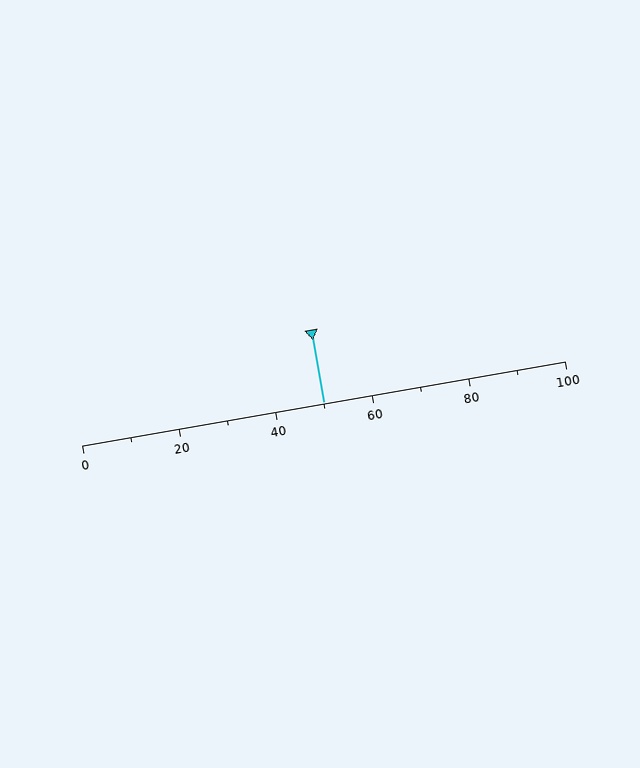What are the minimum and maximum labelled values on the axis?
The axis runs from 0 to 100.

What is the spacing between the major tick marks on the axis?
The major ticks are spaced 20 apart.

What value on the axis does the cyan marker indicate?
The marker indicates approximately 50.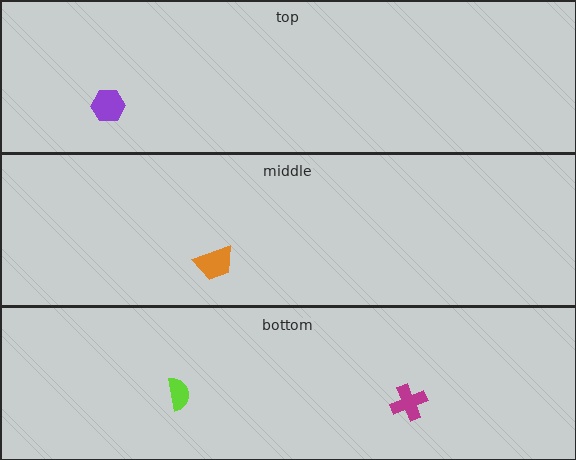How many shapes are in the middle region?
1.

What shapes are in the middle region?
The orange trapezoid.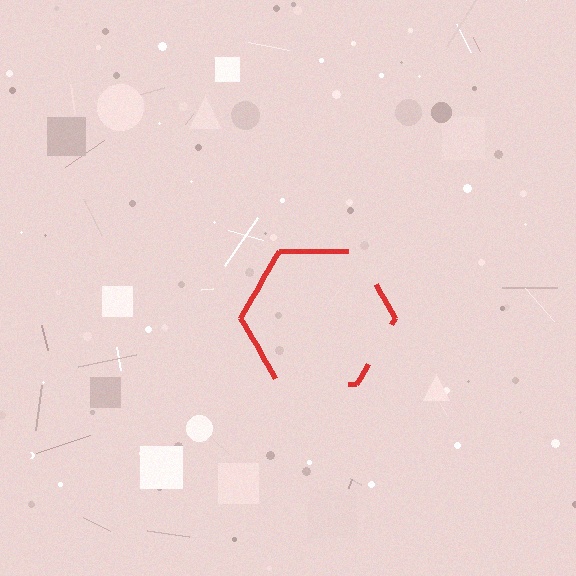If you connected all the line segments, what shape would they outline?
They would outline a hexagon.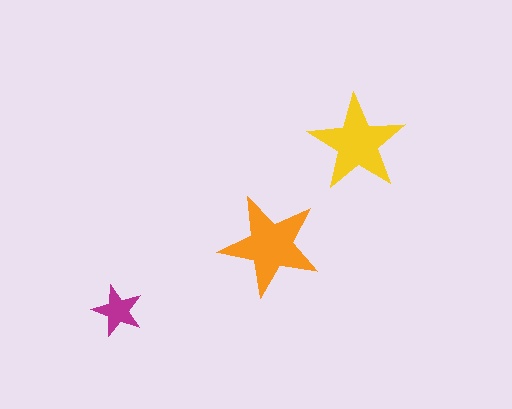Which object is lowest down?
The magenta star is bottommost.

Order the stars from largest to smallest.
the orange one, the yellow one, the magenta one.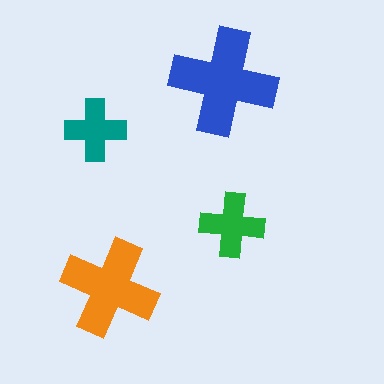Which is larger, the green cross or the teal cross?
The green one.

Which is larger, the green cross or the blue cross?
The blue one.